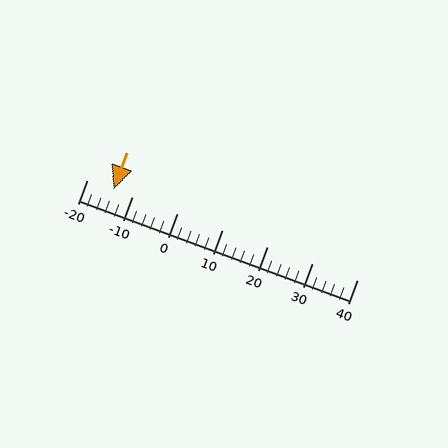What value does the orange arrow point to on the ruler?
The orange arrow points to approximately -14.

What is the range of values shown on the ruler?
The ruler shows values from -20 to 40.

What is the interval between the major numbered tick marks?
The major tick marks are spaced 10 units apart.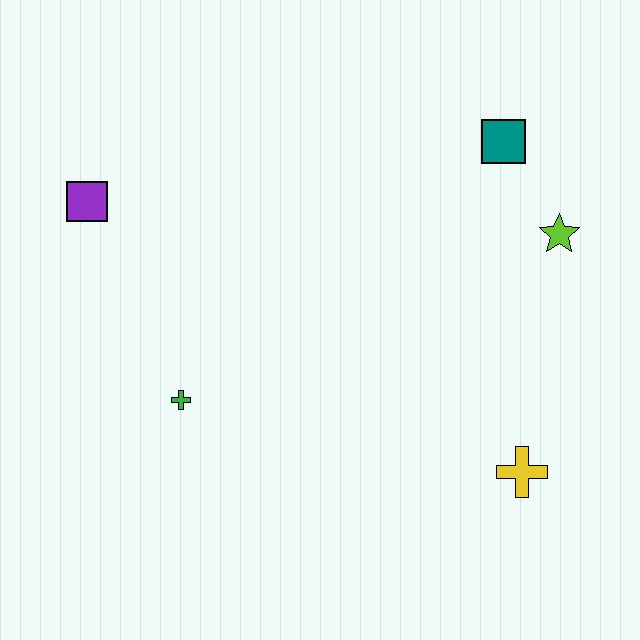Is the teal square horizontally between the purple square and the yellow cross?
Yes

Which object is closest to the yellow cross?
The lime star is closest to the yellow cross.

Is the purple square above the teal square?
No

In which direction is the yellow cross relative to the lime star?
The yellow cross is below the lime star.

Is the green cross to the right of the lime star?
No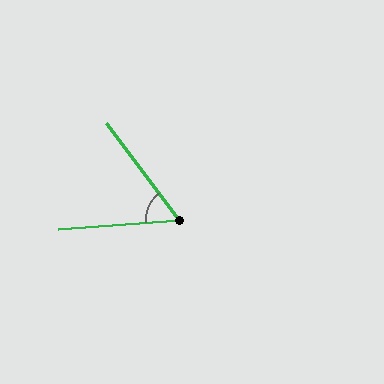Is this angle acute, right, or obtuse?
It is acute.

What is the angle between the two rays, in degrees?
Approximately 57 degrees.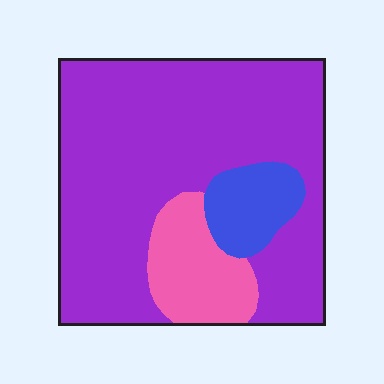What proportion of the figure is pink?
Pink takes up less than a sixth of the figure.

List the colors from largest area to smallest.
From largest to smallest: purple, pink, blue.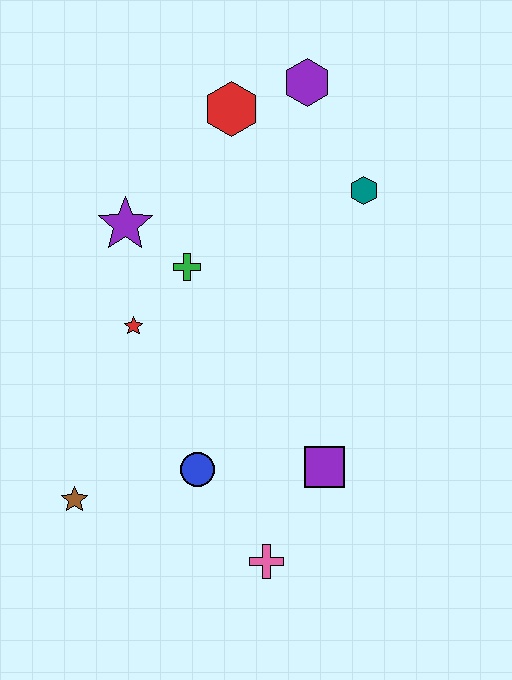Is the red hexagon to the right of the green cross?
Yes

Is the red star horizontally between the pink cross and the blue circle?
No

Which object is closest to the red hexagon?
The purple hexagon is closest to the red hexagon.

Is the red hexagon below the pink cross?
No